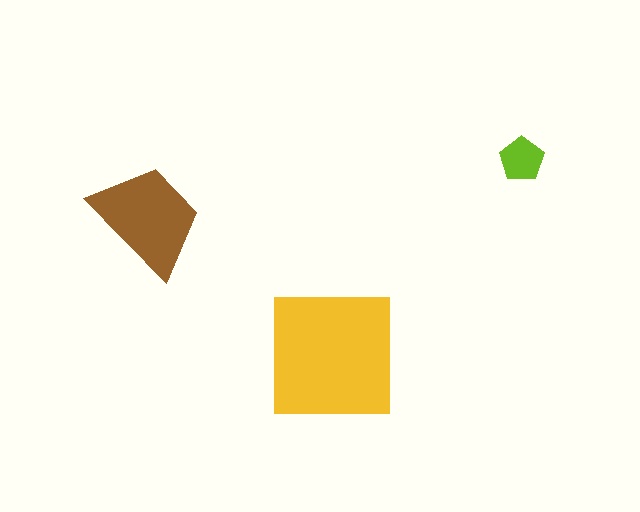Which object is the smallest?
The lime pentagon.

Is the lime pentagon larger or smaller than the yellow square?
Smaller.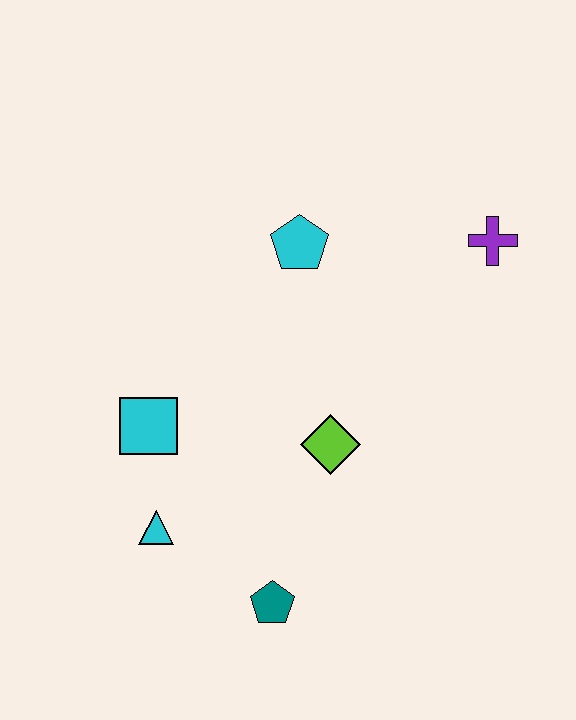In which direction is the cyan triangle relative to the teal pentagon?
The cyan triangle is to the left of the teal pentagon.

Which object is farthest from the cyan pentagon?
The teal pentagon is farthest from the cyan pentagon.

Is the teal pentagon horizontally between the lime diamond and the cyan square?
Yes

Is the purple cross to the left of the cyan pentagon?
No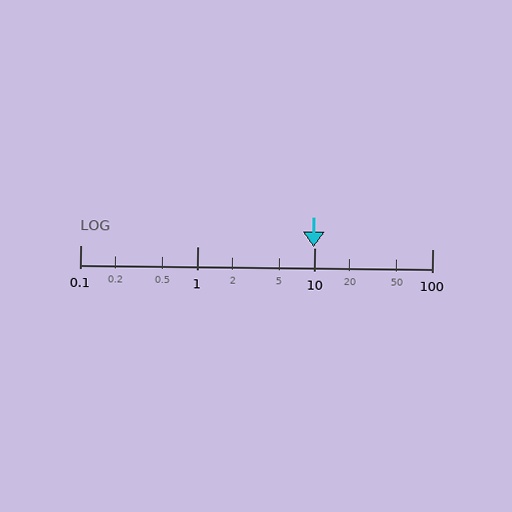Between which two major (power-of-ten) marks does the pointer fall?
The pointer is between 1 and 10.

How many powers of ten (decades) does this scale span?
The scale spans 3 decades, from 0.1 to 100.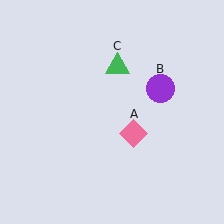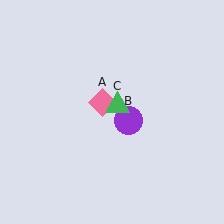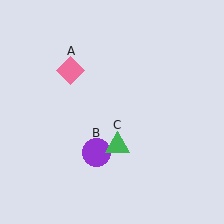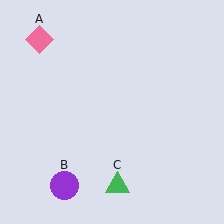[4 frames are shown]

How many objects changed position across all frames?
3 objects changed position: pink diamond (object A), purple circle (object B), green triangle (object C).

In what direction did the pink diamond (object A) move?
The pink diamond (object A) moved up and to the left.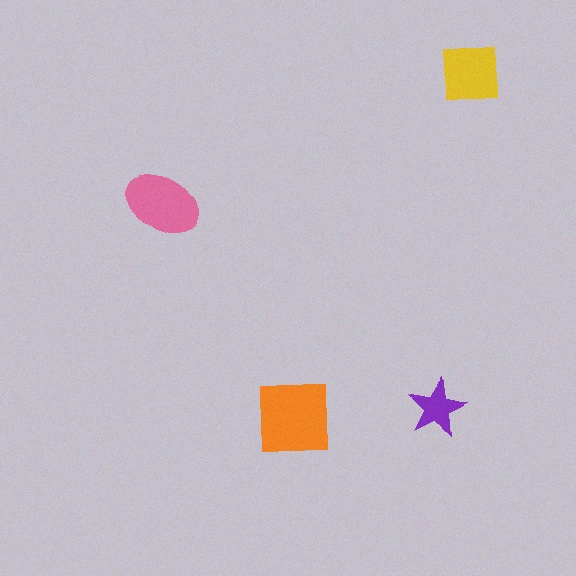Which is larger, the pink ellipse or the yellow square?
The pink ellipse.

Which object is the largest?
The orange square.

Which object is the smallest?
The purple star.